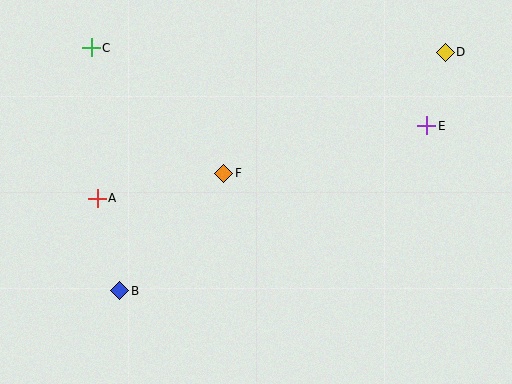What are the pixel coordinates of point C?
Point C is at (91, 48).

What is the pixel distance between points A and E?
The distance between A and E is 337 pixels.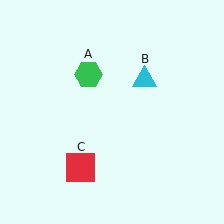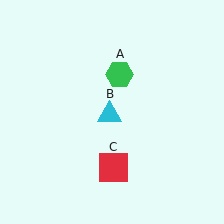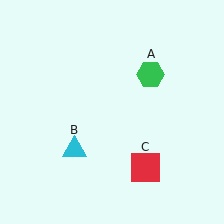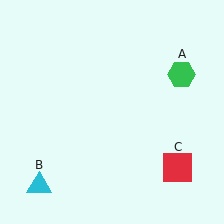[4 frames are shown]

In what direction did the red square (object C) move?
The red square (object C) moved right.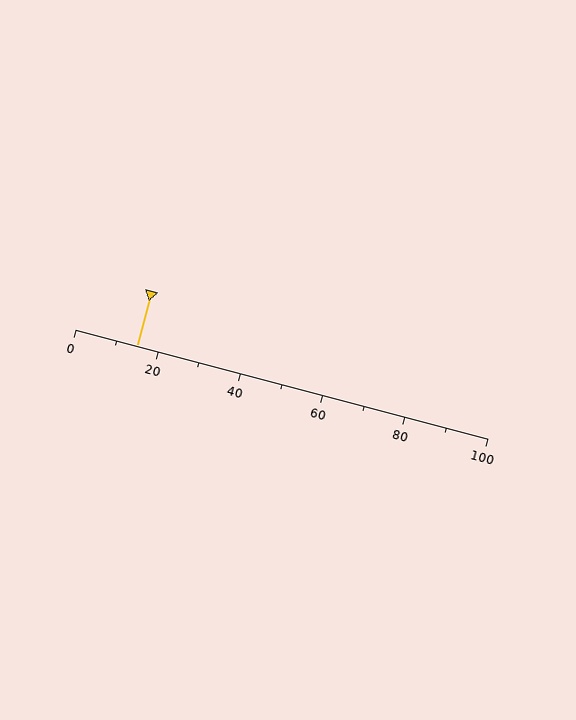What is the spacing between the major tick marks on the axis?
The major ticks are spaced 20 apart.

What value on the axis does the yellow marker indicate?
The marker indicates approximately 15.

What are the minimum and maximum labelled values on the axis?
The axis runs from 0 to 100.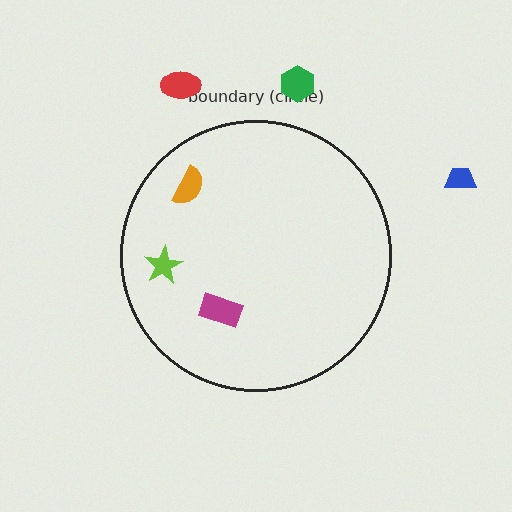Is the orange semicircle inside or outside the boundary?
Inside.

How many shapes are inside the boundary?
3 inside, 3 outside.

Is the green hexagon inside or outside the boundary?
Outside.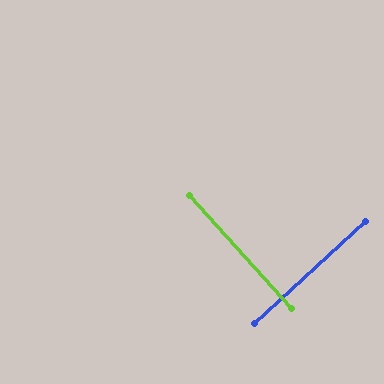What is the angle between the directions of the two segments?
Approximately 89 degrees.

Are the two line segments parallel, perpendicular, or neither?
Perpendicular — they meet at approximately 89°.